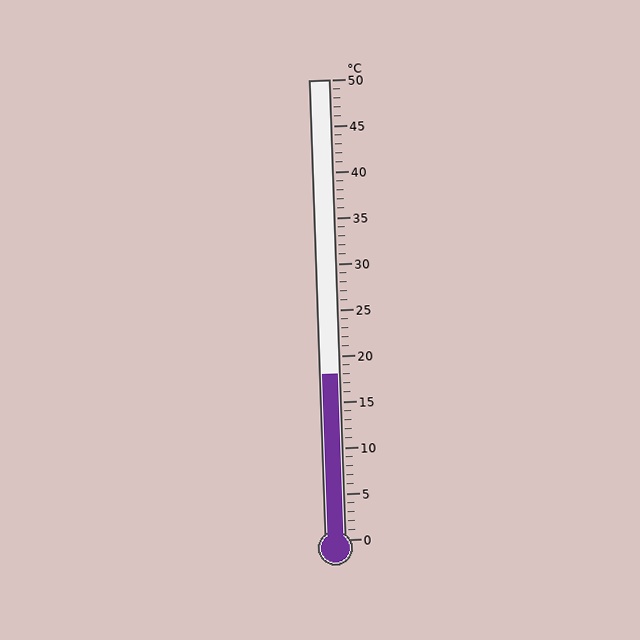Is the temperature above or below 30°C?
The temperature is below 30°C.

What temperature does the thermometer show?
The thermometer shows approximately 18°C.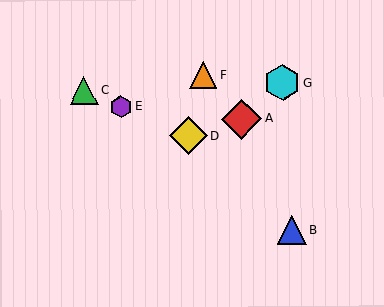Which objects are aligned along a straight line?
Objects C, D, E are aligned along a straight line.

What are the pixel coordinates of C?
Object C is at (84, 90).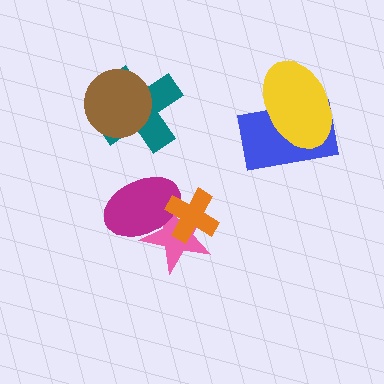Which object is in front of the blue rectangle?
The yellow ellipse is in front of the blue rectangle.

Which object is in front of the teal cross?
The brown circle is in front of the teal cross.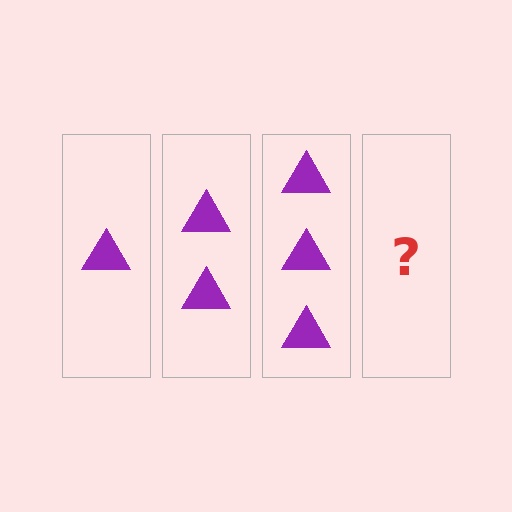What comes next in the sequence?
The next element should be 4 triangles.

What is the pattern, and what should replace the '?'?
The pattern is that each step adds one more triangle. The '?' should be 4 triangles.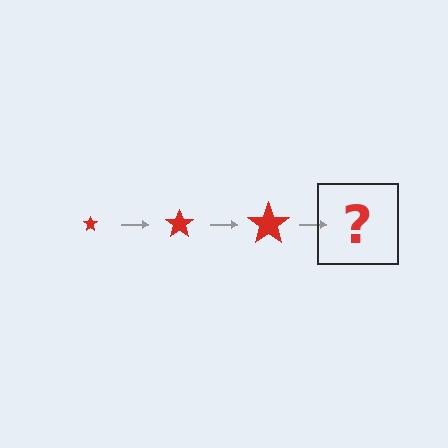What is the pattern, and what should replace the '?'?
The pattern is that the star gets progressively larger each step. The '?' should be a red star, larger than the previous one.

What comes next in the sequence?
The next element should be a red star, larger than the previous one.